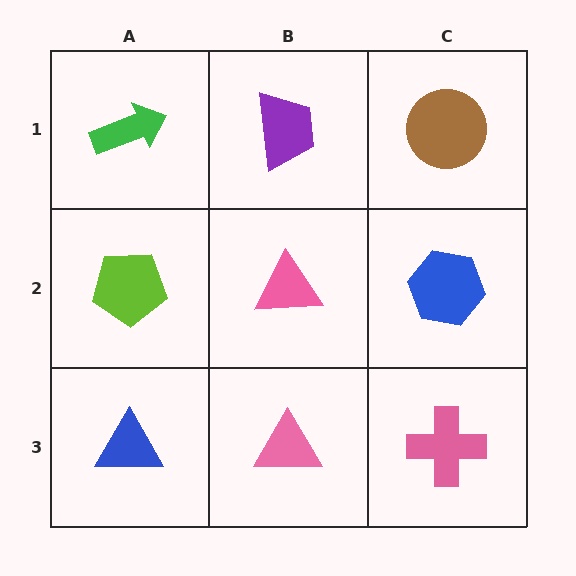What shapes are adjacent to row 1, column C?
A blue hexagon (row 2, column C), a purple trapezoid (row 1, column B).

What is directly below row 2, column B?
A pink triangle.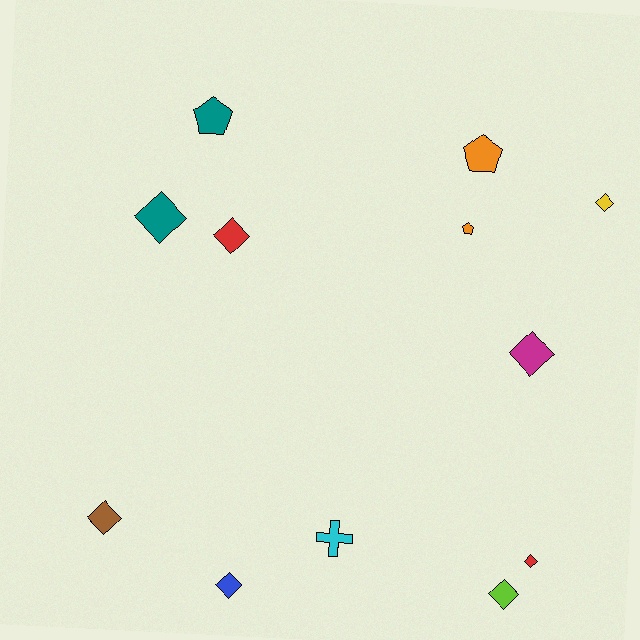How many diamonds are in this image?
There are 8 diamonds.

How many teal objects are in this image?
There are 2 teal objects.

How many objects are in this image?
There are 12 objects.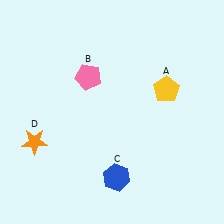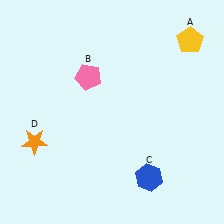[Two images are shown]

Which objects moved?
The objects that moved are: the yellow pentagon (A), the blue hexagon (C).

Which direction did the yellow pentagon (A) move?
The yellow pentagon (A) moved up.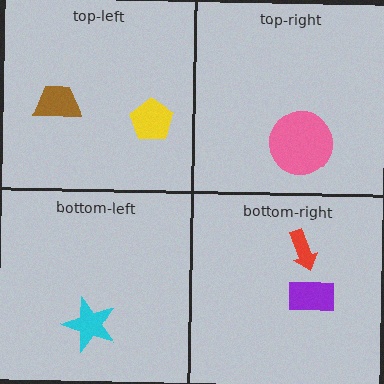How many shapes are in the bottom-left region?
1.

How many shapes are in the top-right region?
1.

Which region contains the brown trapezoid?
The top-left region.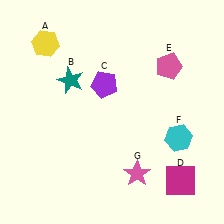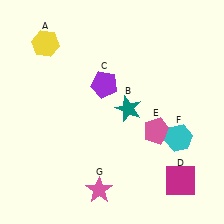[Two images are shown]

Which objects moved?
The objects that moved are: the teal star (B), the pink pentagon (E), the pink star (G).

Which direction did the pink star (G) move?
The pink star (G) moved left.